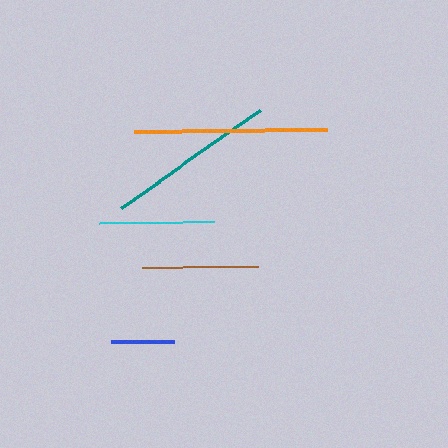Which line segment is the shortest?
The blue line is the shortest at approximately 63 pixels.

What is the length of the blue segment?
The blue segment is approximately 63 pixels long.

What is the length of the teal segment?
The teal segment is approximately 170 pixels long.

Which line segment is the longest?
The orange line is the longest at approximately 193 pixels.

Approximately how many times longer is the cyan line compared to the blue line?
The cyan line is approximately 1.8 times the length of the blue line.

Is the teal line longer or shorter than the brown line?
The teal line is longer than the brown line.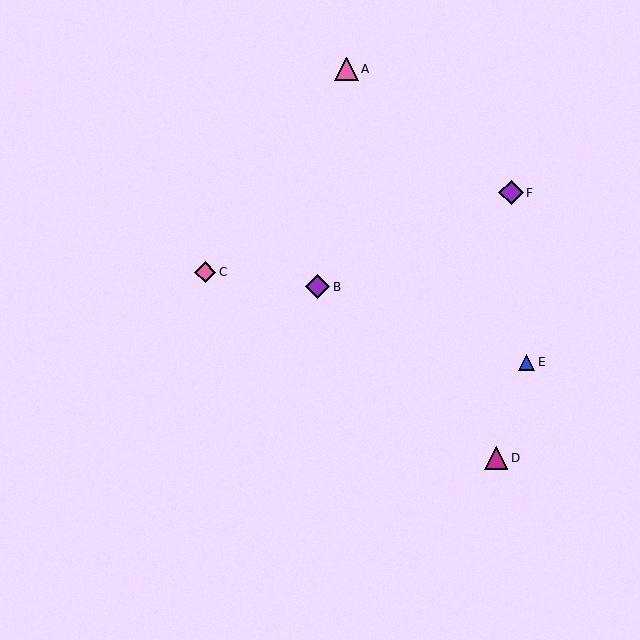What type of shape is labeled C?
Shape C is a pink diamond.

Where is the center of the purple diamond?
The center of the purple diamond is at (511, 193).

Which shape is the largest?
The purple diamond (labeled B) is the largest.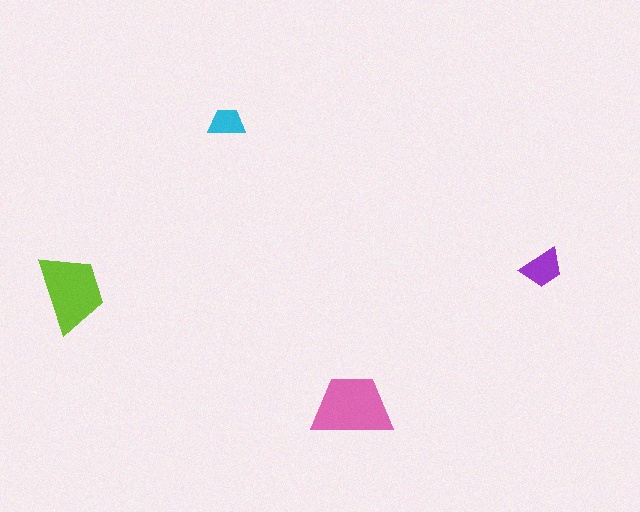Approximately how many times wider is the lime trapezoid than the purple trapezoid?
About 2 times wider.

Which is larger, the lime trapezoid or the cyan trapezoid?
The lime one.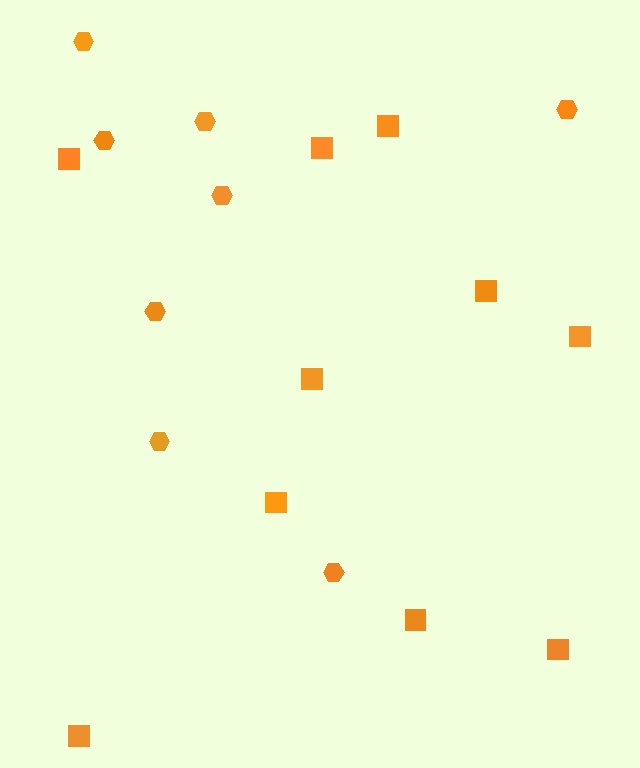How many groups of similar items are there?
There are 2 groups: one group of hexagons (8) and one group of squares (10).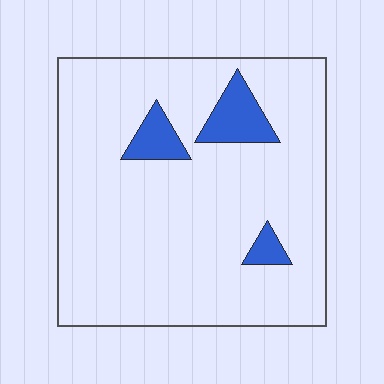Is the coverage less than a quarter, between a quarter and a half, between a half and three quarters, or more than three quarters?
Less than a quarter.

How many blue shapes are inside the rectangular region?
3.